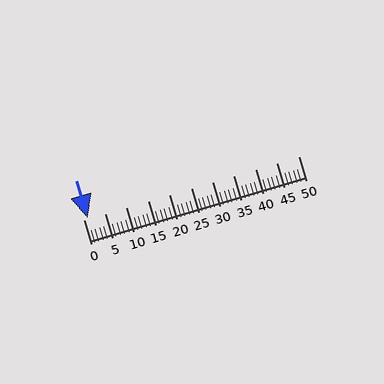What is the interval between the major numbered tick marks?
The major tick marks are spaced 5 units apart.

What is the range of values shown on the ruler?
The ruler shows values from 0 to 50.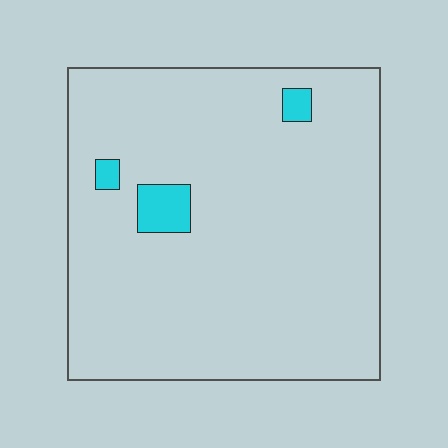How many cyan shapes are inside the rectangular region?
3.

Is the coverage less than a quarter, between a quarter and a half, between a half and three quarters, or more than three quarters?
Less than a quarter.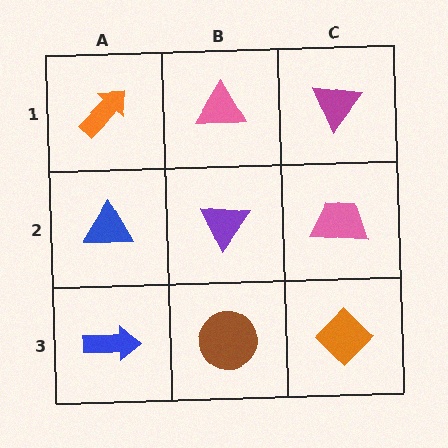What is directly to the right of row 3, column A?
A brown circle.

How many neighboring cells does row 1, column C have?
2.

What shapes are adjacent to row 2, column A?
An orange arrow (row 1, column A), a blue arrow (row 3, column A), a purple triangle (row 2, column B).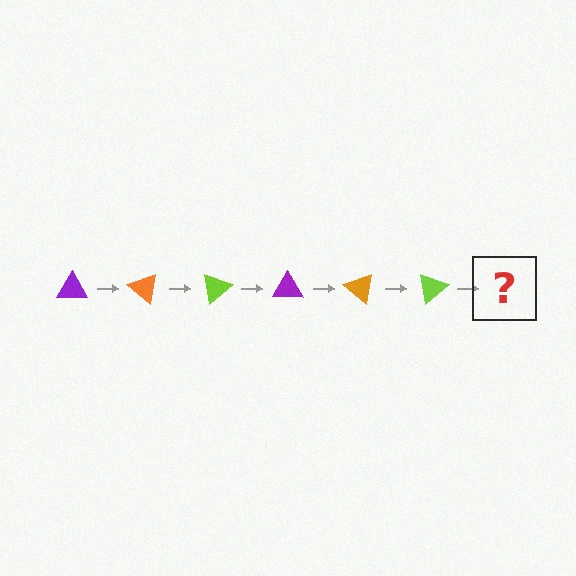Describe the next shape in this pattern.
It should be a purple triangle, rotated 240 degrees from the start.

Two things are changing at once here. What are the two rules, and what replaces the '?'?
The two rules are that it rotates 40 degrees each step and the color cycles through purple, orange, and lime. The '?' should be a purple triangle, rotated 240 degrees from the start.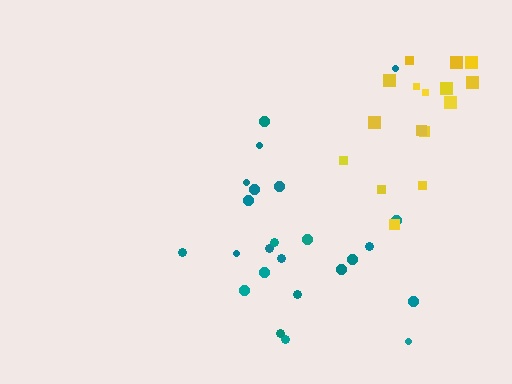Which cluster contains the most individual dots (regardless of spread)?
Teal (24).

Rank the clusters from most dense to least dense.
yellow, teal.